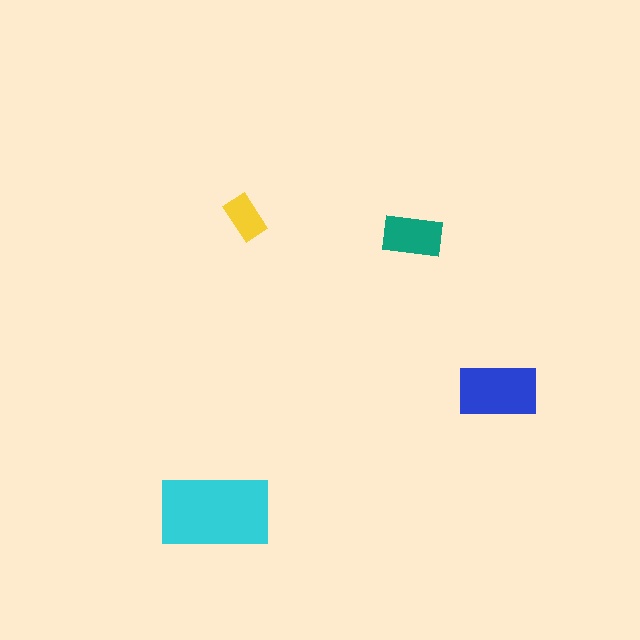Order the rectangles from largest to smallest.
the cyan one, the blue one, the teal one, the yellow one.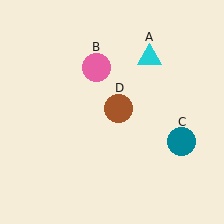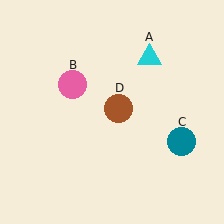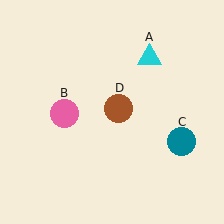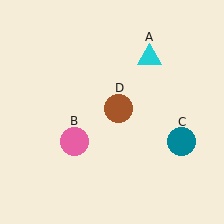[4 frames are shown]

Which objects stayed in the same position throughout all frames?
Cyan triangle (object A) and teal circle (object C) and brown circle (object D) remained stationary.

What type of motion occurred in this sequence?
The pink circle (object B) rotated counterclockwise around the center of the scene.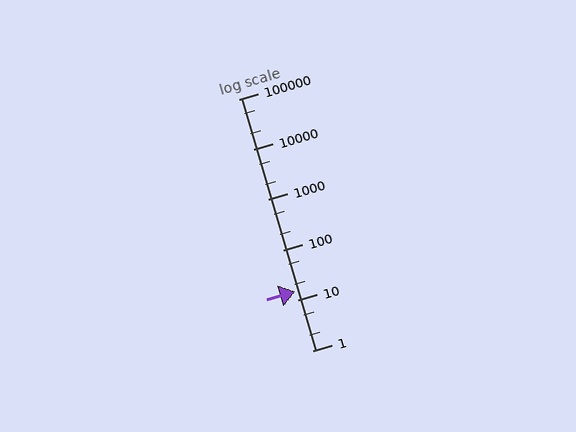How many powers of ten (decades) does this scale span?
The scale spans 5 decades, from 1 to 100000.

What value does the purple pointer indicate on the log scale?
The pointer indicates approximately 15.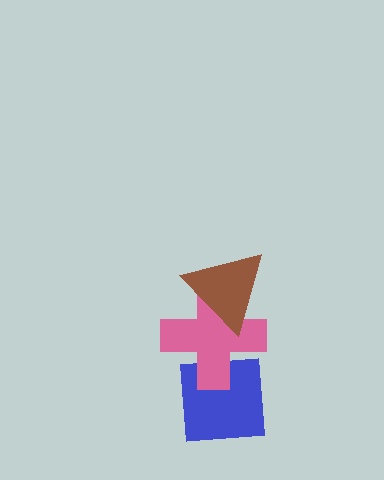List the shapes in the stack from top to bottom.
From top to bottom: the brown triangle, the pink cross, the blue square.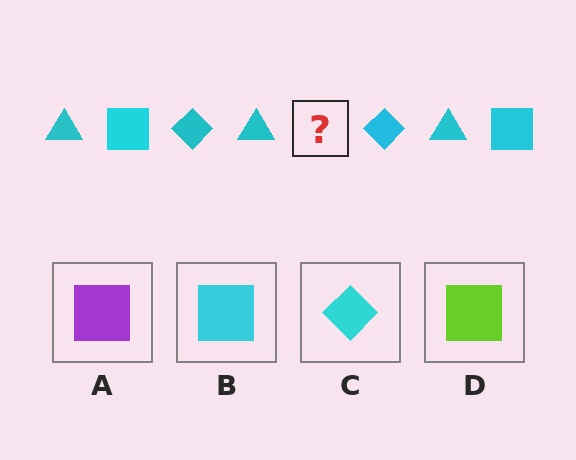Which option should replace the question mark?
Option B.